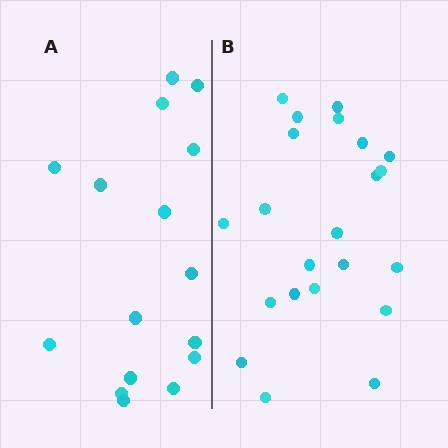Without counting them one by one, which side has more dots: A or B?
Region B (the right region) has more dots.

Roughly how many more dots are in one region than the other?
Region B has about 6 more dots than region A.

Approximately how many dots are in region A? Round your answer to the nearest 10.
About 20 dots. (The exact count is 16, which rounds to 20.)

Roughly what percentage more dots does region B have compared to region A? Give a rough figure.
About 40% more.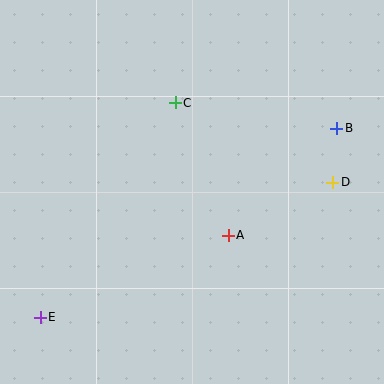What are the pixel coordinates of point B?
Point B is at (337, 128).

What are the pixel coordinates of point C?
Point C is at (175, 103).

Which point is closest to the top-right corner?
Point B is closest to the top-right corner.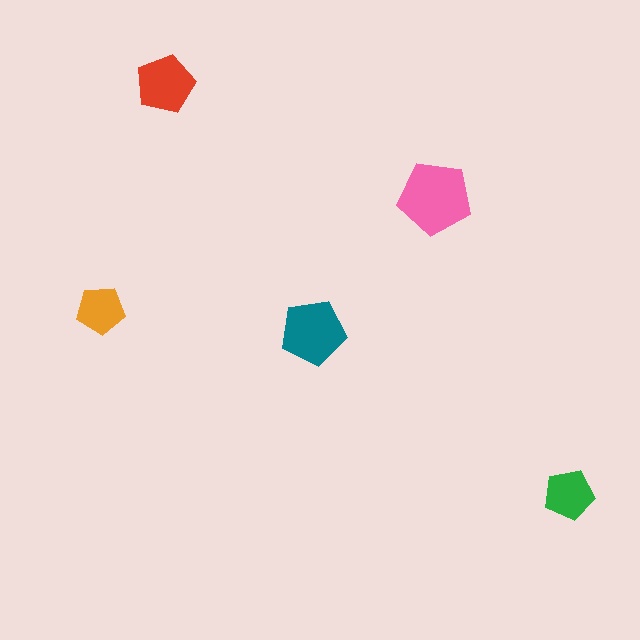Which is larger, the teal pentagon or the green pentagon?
The teal one.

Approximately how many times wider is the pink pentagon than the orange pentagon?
About 1.5 times wider.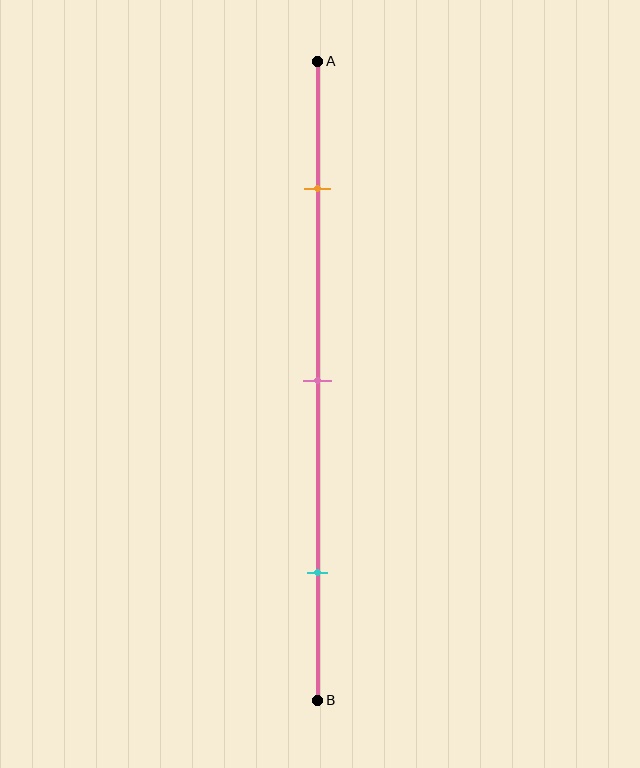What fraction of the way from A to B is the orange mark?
The orange mark is approximately 20% (0.2) of the way from A to B.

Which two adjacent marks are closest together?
The orange and pink marks are the closest adjacent pair.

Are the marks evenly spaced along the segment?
Yes, the marks are approximately evenly spaced.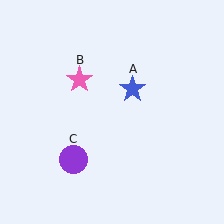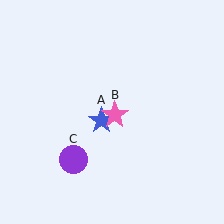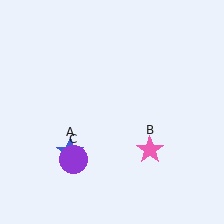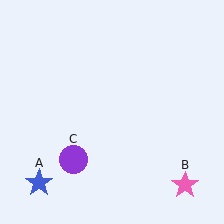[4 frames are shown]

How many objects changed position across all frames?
2 objects changed position: blue star (object A), pink star (object B).